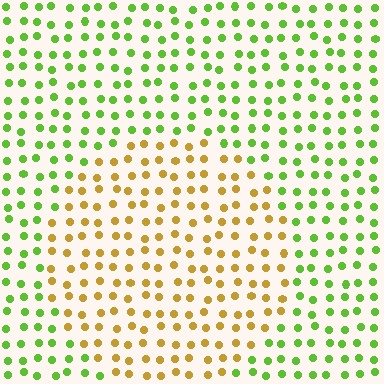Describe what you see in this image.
The image is filled with small lime elements in a uniform arrangement. A circle-shaped region is visible where the elements are tinted to a slightly different hue, forming a subtle color boundary.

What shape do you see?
I see a circle.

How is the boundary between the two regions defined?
The boundary is defined purely by a slight shift in hue (about 58 degrees). Spacing, size, and orientation are identical on both sides.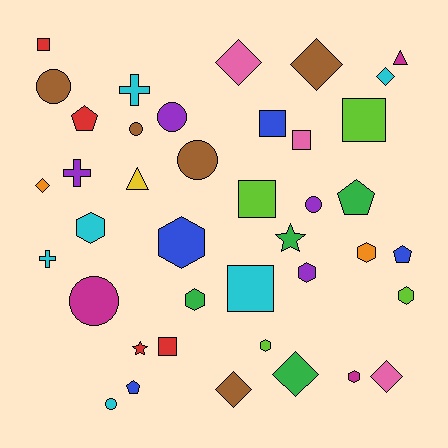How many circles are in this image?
There are 7 circles.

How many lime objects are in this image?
There are 4 lime objects.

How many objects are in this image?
There are 40 objects.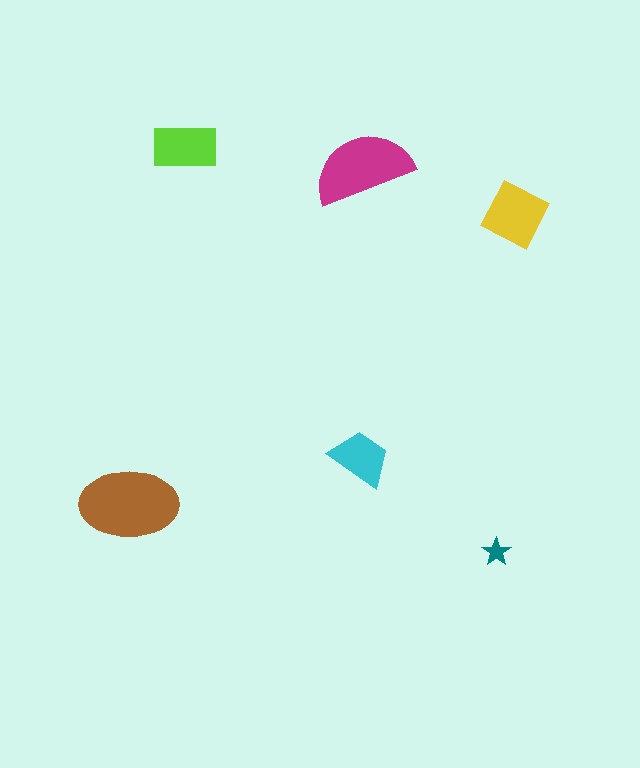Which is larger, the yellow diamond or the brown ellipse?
The brown ellipse.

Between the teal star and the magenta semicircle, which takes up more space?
The magenta semicircle.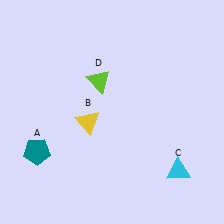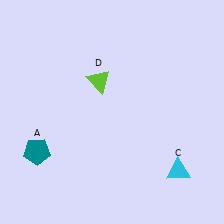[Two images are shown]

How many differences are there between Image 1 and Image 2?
There is 1 difference between the two images.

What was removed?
The yellow triangle (B) was removed in Image 2.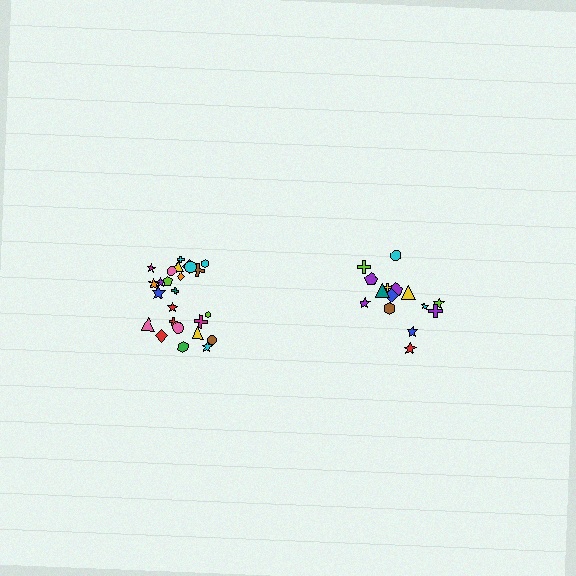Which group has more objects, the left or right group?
The left group.